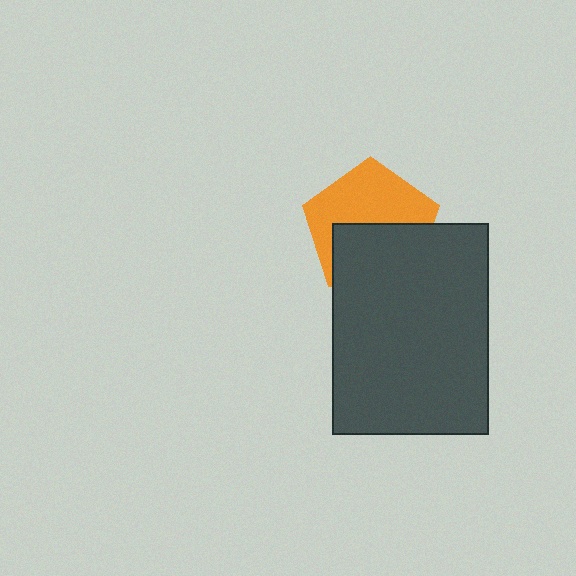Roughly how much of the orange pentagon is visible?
About half of it is visible (roughly 53%).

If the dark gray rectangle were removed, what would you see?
You would see the complete orange pentagon.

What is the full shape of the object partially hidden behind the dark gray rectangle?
The partially hidden object is an orange pentagon.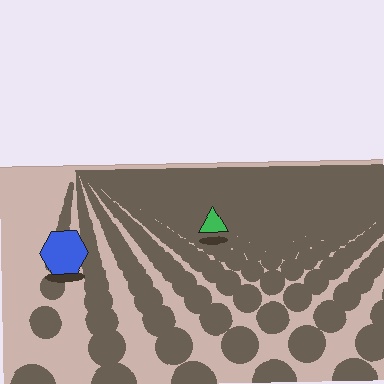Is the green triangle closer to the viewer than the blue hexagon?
No. The blue hexagon is closer — you can tell from the texture gradient: the ground texture is coarser near it.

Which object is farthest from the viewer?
The green triangle is farthest from the viewer. It appears smaller and the ground texture around it is denser.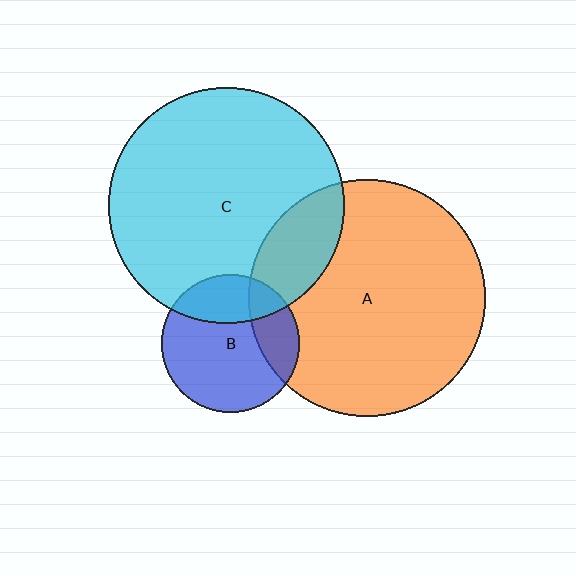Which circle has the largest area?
Circle A (orange).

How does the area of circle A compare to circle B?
Approximately 2.9 times.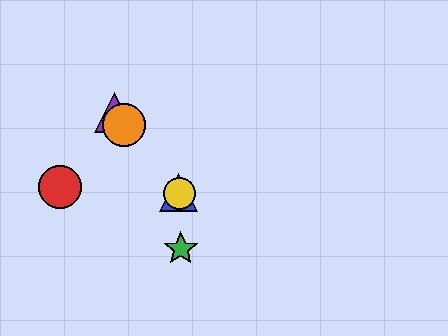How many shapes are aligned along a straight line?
4 shapes (the blue triangle, the yellow circle, the purple triangle, the orange circle) are aligned along a straight line.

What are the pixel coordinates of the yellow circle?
The yellow circle is at (180, 193).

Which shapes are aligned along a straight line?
The blue triangle, the yellow circle, the purple triangle, the orange circle are aligned along a straight line.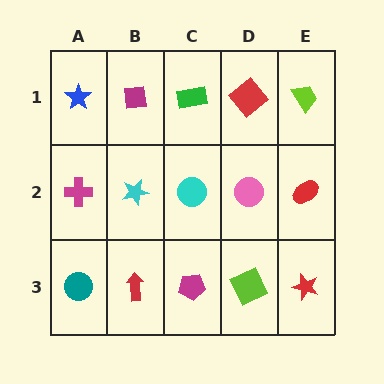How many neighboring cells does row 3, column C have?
3.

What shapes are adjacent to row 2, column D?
A red diamond (row 1, column D), a lime square (row 3, column D), a cyan circle (row 2, column C), a red ellipse (row 2, column E).